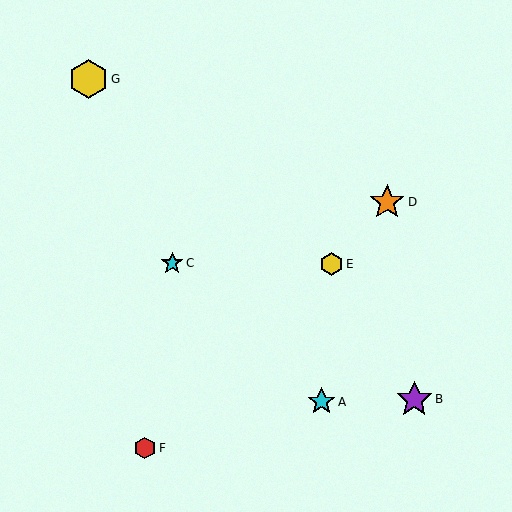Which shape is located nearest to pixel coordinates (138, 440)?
The red hexagon (labeled F) at (145, 448) is nearest to that location.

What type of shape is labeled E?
Shape E is a yellow hexagon.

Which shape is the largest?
The yellow hexagon (labeled G) is the largest.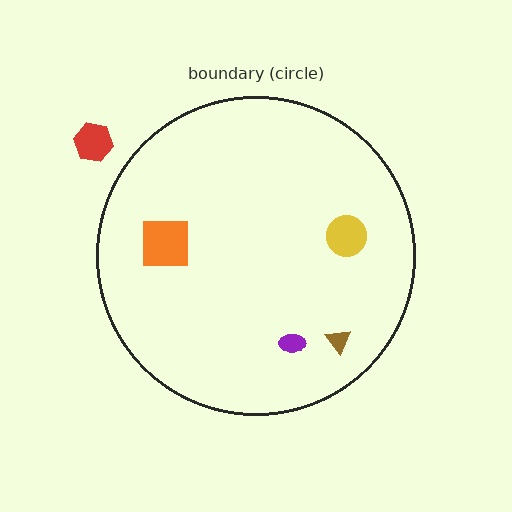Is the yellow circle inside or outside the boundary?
Inside.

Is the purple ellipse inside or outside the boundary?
Inside.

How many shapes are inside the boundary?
4 inside, 1 outside.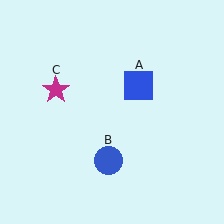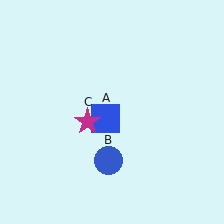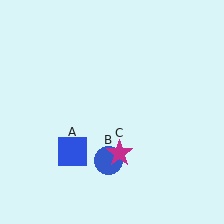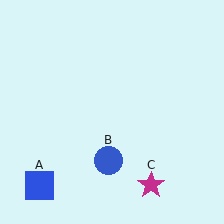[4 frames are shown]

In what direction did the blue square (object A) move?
The blue square (object A) moved down and to the left.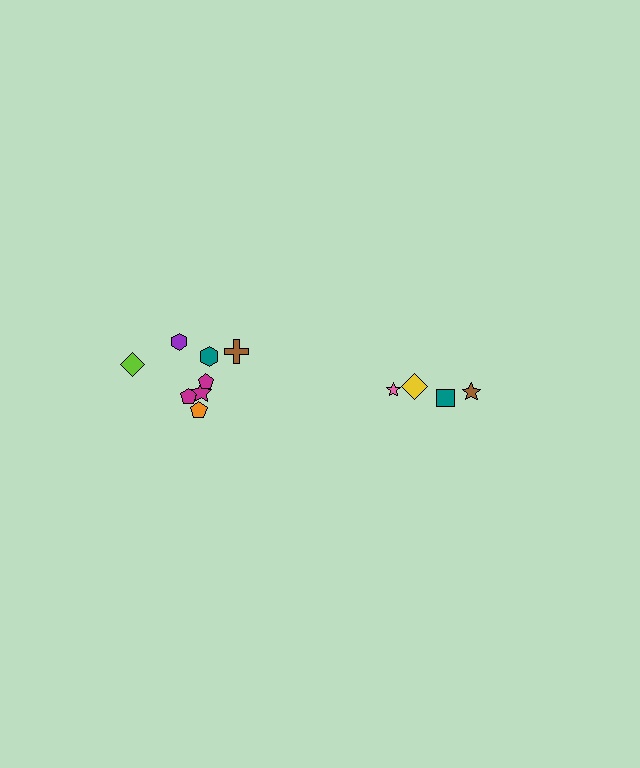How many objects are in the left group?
There are 8 objects.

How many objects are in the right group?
There are 4 objects.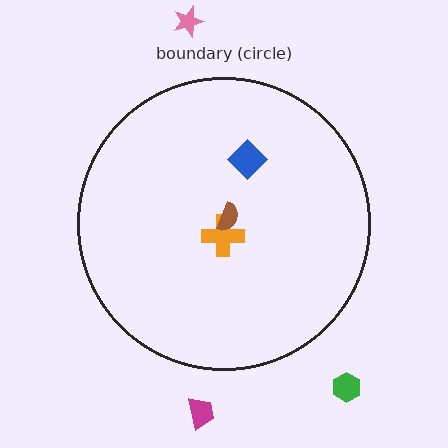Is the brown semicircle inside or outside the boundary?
Inside.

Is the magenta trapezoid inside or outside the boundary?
Outside.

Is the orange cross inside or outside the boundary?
Inside.